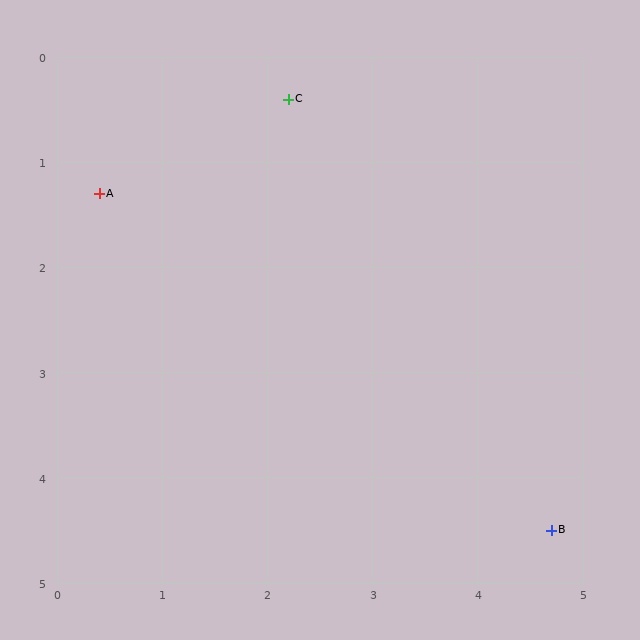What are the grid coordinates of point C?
Point C is at approximately (2.2, 0.4).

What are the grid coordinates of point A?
Point A is at approximately (0.4, 1.3).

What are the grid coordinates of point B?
Point B is at approximately (4.7, 4.5).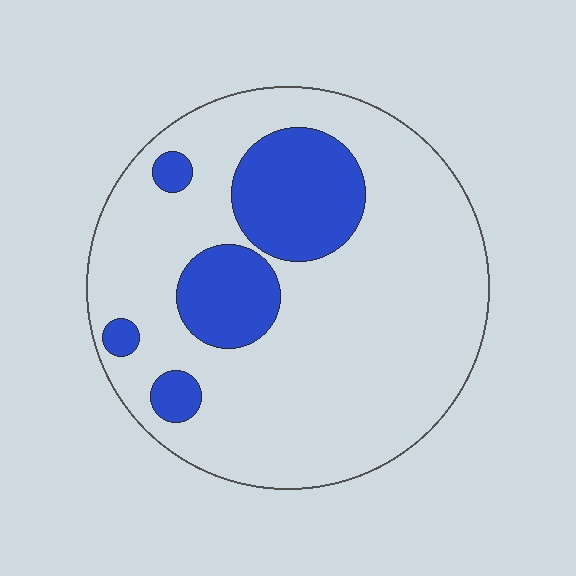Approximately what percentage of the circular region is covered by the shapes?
Approximately 20%.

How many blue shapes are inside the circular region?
5.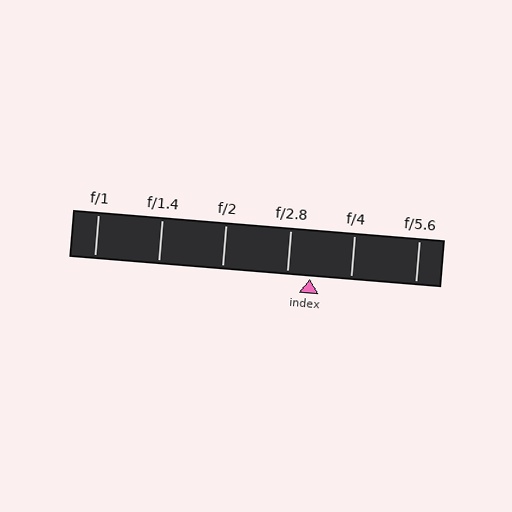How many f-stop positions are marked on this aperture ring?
There are 6 f-stop positions marked.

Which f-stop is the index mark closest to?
The index mark is closest to f/2.8.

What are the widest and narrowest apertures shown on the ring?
The widest aperture shown is f/1 and the narrowest is f/5.6.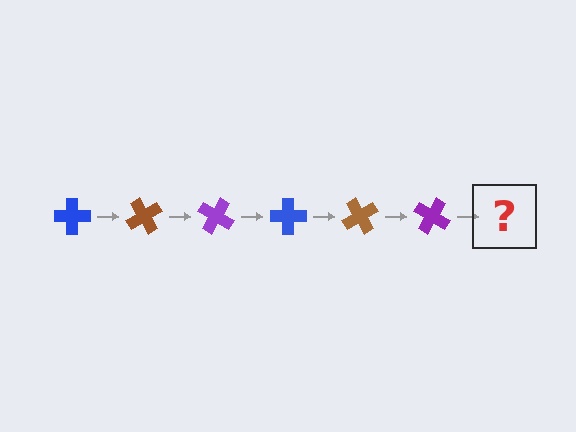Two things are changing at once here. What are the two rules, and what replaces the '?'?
The two rules are that it rotates 60 degrees each step and the color cycles through blue, brown, and purple. The '?' should be a blue cross, rotated 360 degrees from the start.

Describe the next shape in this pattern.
It should be a blue cross, rotated 360 degrees from the start.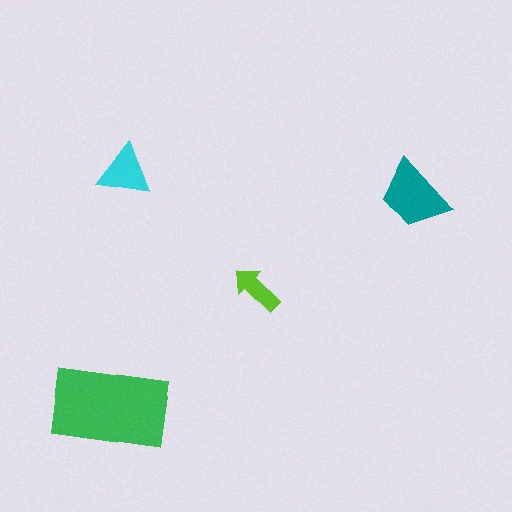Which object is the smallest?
The lime arrow.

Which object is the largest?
The green rectangle.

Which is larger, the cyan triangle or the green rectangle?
The green rectangle.